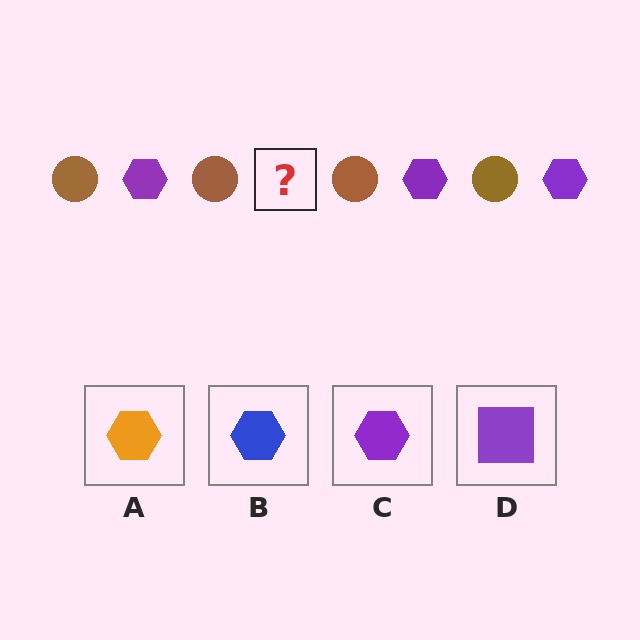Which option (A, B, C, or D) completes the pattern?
C.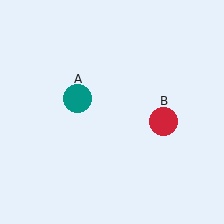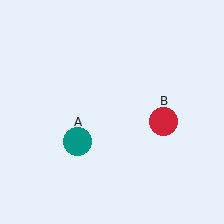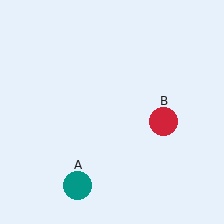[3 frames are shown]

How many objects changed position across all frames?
1 object changed position: teal circle (object A).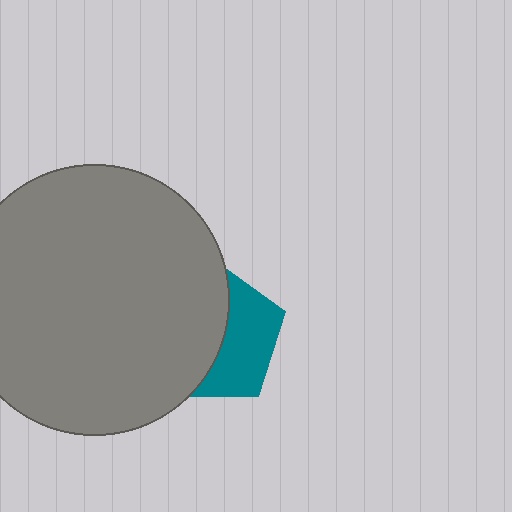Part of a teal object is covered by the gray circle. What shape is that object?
It is a pentagon.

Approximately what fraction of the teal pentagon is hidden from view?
Roughly 56% of the teal pentagon is hidden behind the gray circle.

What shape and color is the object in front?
The object in front is a gray circle.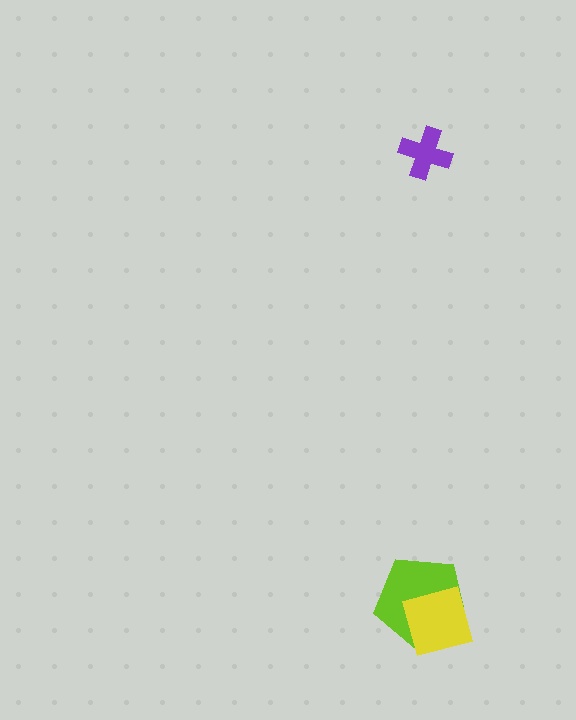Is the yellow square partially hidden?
No, no other shape covers it.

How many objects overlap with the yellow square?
1 object overlaps with the yellow square.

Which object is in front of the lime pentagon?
The yellow square is in front of the lime pentagon.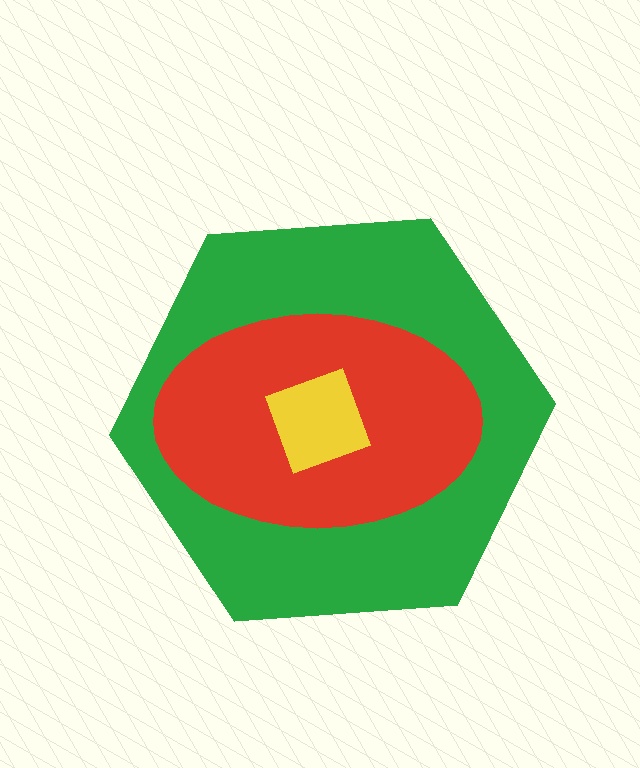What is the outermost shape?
The green hexagon.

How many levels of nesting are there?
3.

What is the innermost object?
The yellow square.